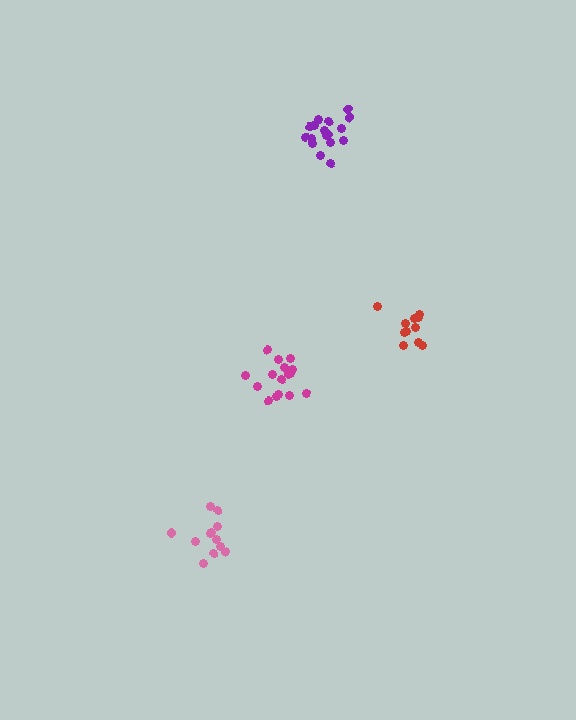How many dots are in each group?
Group 1: 16 dots, Group 2: 11 dots, Group 3: 17 dots, Group 4: 12 dots (56 total).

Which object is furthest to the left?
The pink cluster is leftmost.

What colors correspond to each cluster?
The clusters are colored: magenta, red, purple, pink.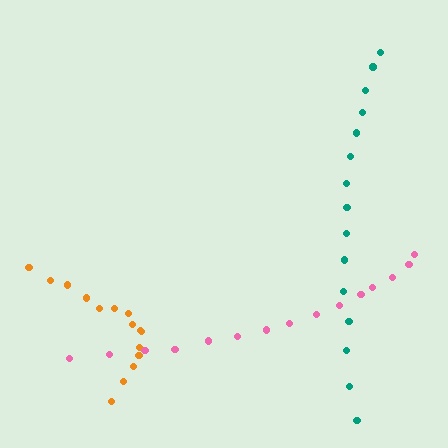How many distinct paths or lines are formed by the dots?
There are 3 distinct paths.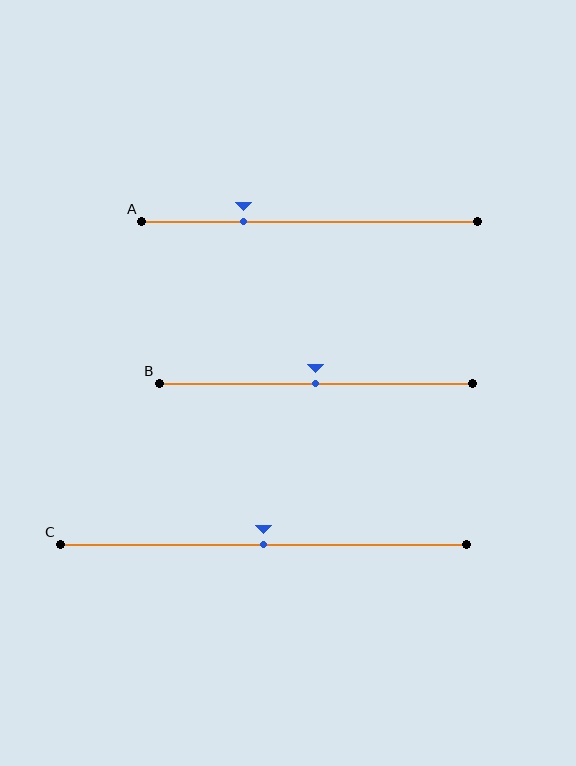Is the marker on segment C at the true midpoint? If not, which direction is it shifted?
Yes, the marker on segment C is at the true midpoint.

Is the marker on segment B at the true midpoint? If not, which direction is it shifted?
Yes, the marker on segment B is at the true midpoint.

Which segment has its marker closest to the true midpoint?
Segment B has its marker closest to the true midpoint.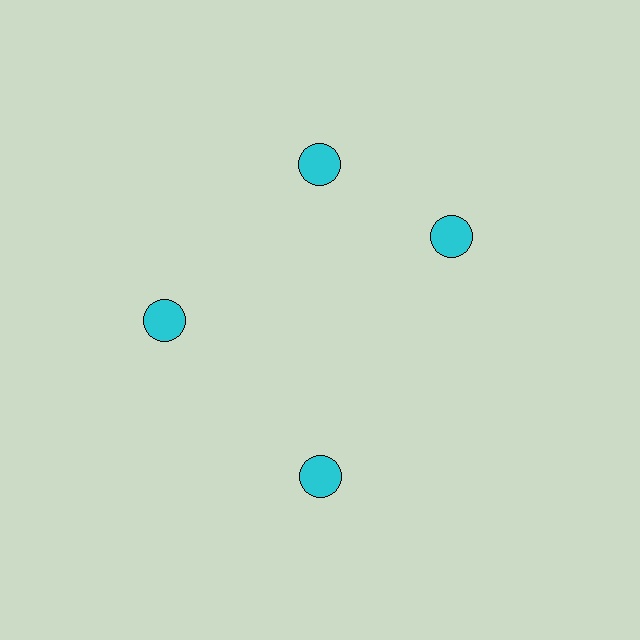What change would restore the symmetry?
The symmetry would be restored by rotating it back into even spacing with its neighbors so that all 4 circles sit at equal angles and equal distance from the center.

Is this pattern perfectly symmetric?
No. The 4 cyan circles are arranged in a ring, but one element near the 3 o'clock position is rotated out of alignment along the ring, breaking the 4-fold rotational symmetry.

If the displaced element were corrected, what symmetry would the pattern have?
It would have 4-fold rotational symmetry — the pattern would map onto itself every 90 degrees.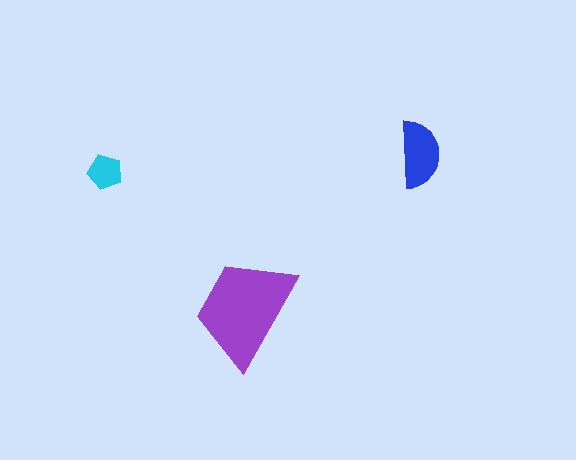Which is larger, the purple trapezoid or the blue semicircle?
The purple trapezoid.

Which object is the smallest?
The cyan pentagon.